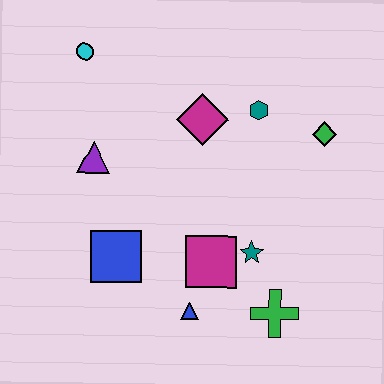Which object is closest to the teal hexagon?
The magenta diamond is closest to the teal hexagon.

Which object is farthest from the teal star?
The cyan circle is farthest from the teal star.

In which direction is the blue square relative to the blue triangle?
The blue square is to the left of the blue triangle.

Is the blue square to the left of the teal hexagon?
Yes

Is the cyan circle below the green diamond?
No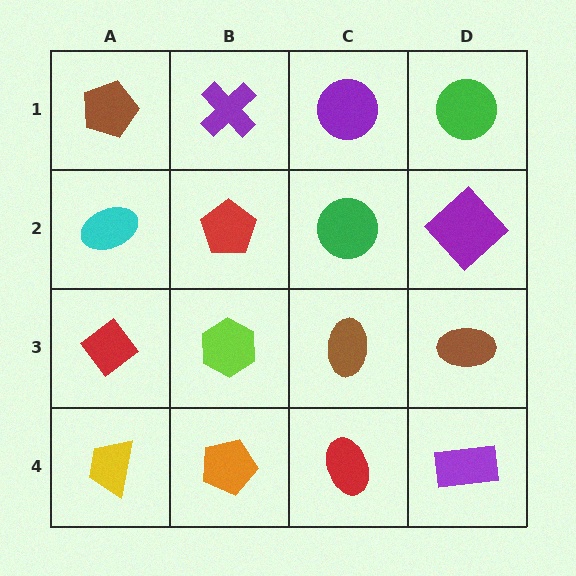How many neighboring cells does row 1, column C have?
3.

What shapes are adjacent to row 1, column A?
A cyan ellipse (row 2, column A), a purple cross (row 1, column B).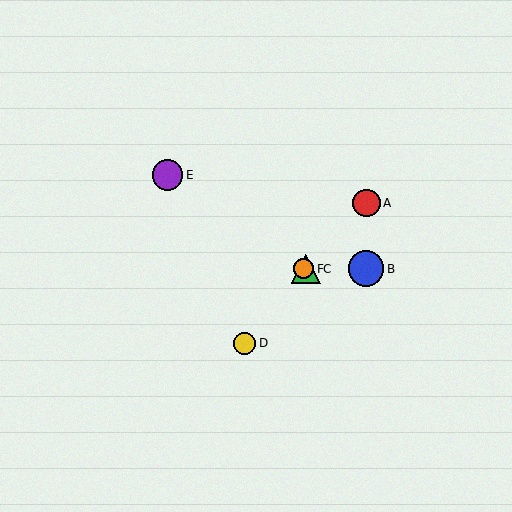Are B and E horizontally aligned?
No, B is at y≈269 and E is at y≈175.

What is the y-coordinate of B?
Object B is at y≈269.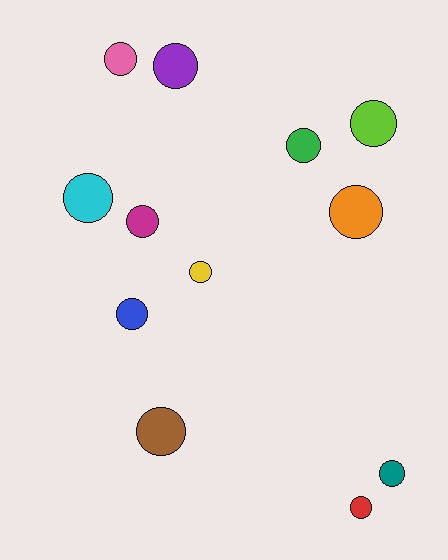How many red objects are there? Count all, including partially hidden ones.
There is 1 red object.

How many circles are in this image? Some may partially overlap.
There are 12 circles.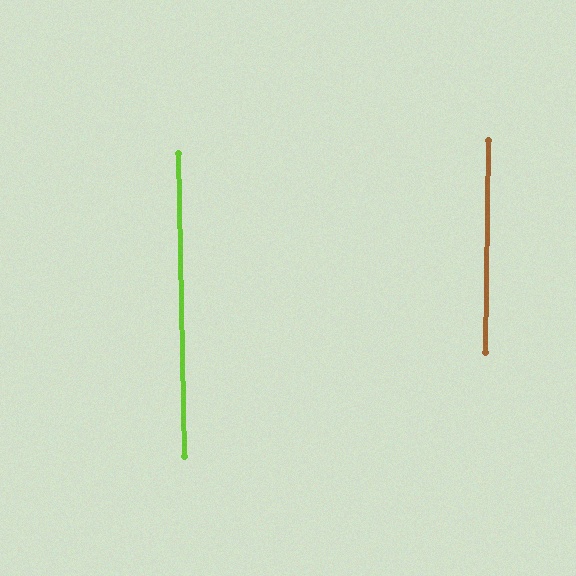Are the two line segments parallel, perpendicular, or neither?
Parallel — their directions differ by only 1.7°.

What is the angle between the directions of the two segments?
Approximately 2 degrees.